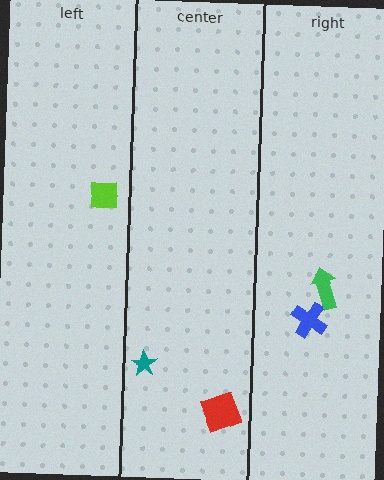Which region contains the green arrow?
The right region.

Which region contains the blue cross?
The right region.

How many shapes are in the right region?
2.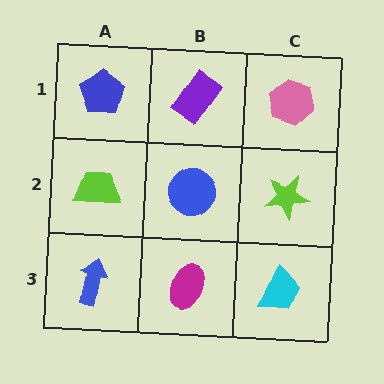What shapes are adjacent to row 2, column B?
A purple rectangle (row 1, column B), a magenta ellipse (row 3, column B), a lime trapezoid (row 2, column A), a lime star (row 2, column C).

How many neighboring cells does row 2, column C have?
3.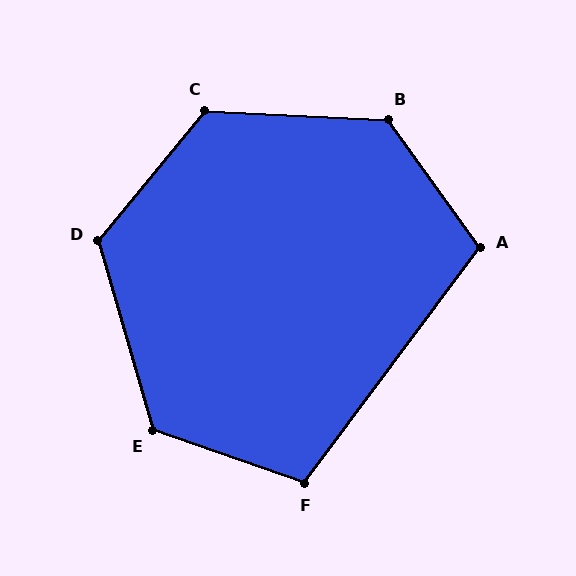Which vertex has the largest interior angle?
B, at approximately 128 degrees.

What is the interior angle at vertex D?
Approximately 124 degrees (obtuse).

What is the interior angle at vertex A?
Approximately 108 degrees (obtuse).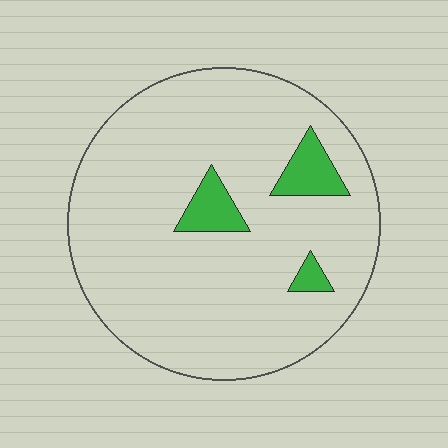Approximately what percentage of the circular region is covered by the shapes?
Approximately 10%.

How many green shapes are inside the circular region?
3.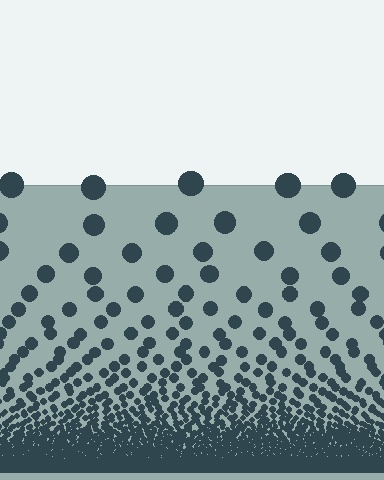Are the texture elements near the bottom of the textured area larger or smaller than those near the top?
Smaller. The gradient is inverted — elements near the bottom are smaller and denser.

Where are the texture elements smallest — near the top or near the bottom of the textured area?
Near the bottom.